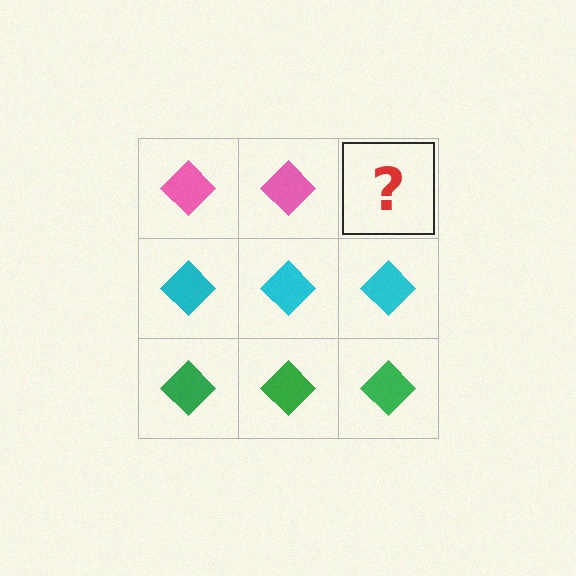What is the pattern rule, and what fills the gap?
The rule is that each row has a consistent color. The gap should be filled with a pink diamond.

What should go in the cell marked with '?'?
The missing cell should contain a pink diamond.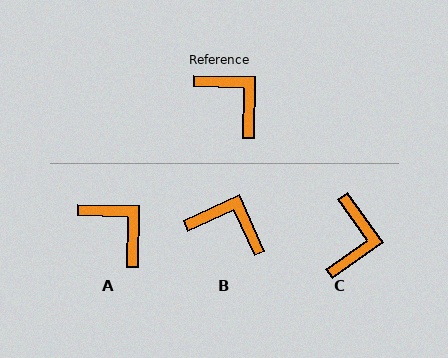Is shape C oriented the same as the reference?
No, it is off by about 53 degrees.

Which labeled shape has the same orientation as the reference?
A.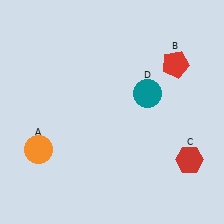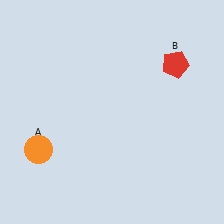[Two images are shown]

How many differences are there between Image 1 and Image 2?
There are 2 differences between the two images.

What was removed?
The teal circle (D), the red hexagon (C) were removed in Image 2.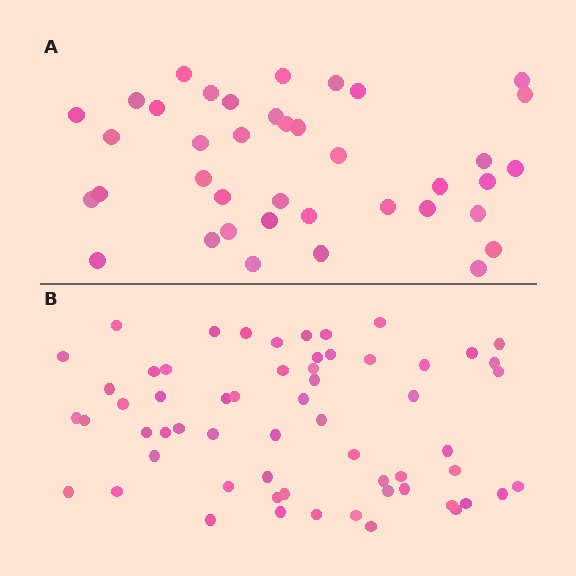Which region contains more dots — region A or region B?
Region B (the bottom region) has more dots.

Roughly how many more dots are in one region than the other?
Region B has approximately 20 more dots than region A.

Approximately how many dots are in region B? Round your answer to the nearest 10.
About 60 dots.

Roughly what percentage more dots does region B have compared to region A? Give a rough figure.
About 55% more.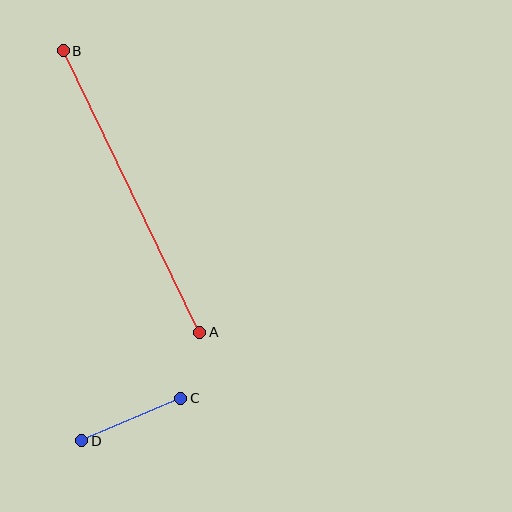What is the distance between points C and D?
The distance is approximately 107 pixels.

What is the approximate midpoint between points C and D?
The midpoint is at approximately (131, 419) pixels.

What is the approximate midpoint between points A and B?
The midpoint is at approximately (132, 192) pixels.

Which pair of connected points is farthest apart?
Points A and B are farthest apart.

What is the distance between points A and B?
The distance is approximately 313 pixels.